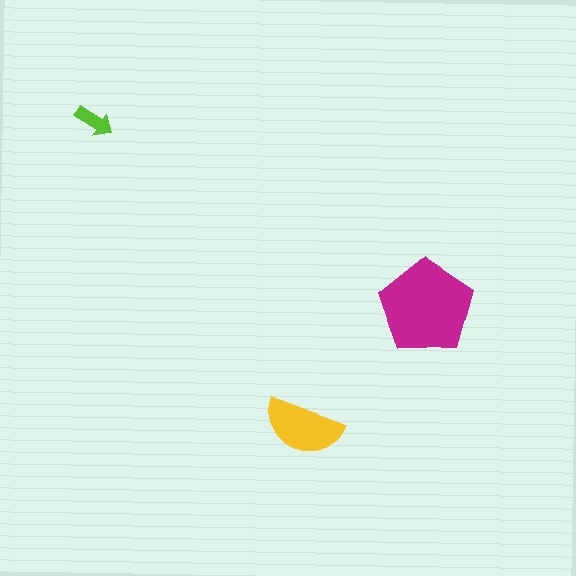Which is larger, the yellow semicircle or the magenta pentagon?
The magenta pentagon.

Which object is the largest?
The magenta pentagon.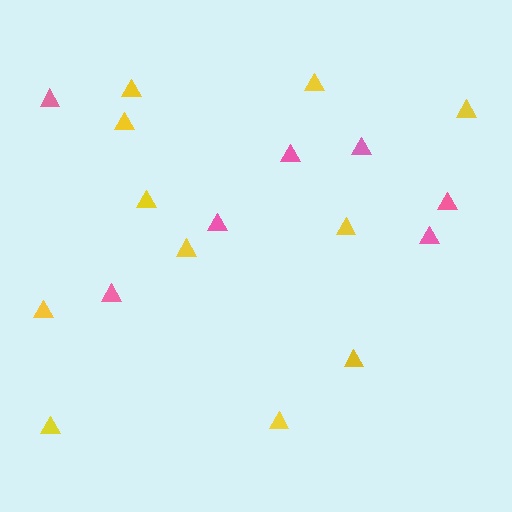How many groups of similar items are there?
There are 2 groups: one group of pink triangles (7) and one group of yellow triangles (11).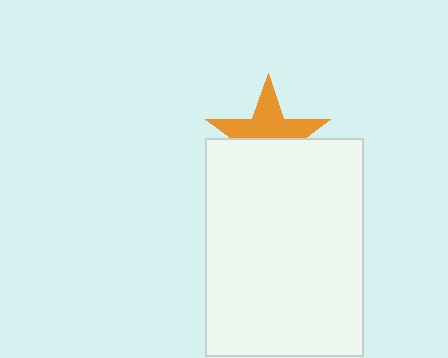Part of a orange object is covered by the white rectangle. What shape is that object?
It is a star.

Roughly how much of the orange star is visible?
About half of it is visible (roughly 51%).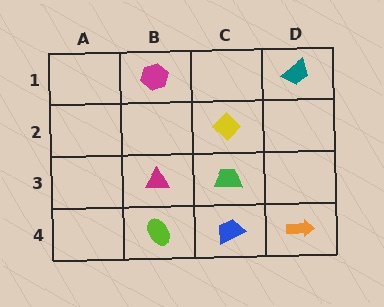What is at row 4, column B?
A lime ellipse.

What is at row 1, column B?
A magenta hexagon.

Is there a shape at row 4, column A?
No, that cell is empty.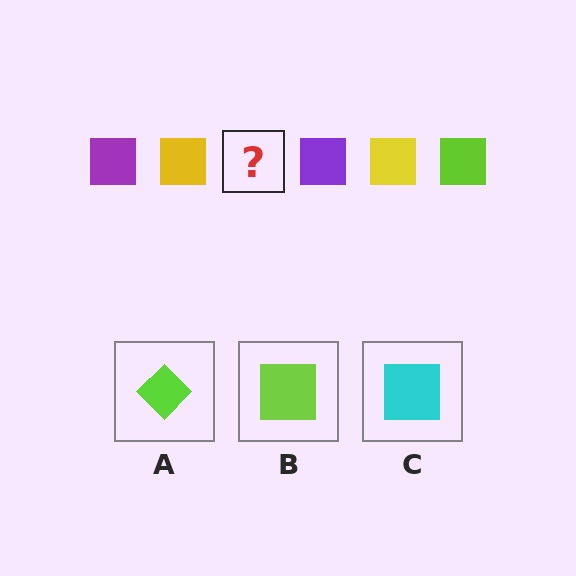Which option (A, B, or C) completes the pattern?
B.